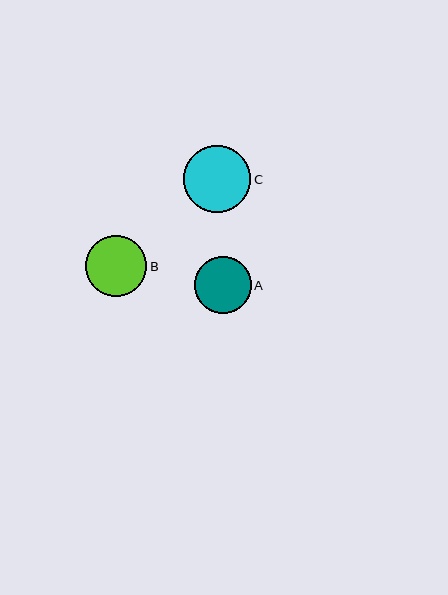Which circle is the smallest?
Circle A is the smallest with a size of approximately 56 pixels.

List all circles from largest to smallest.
From largest to smallest: C, B, A.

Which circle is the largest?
Circle C is the largest with a size of approximately 68 pixels.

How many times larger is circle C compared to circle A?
Circle C is approximately 1.2 times the size of circle A.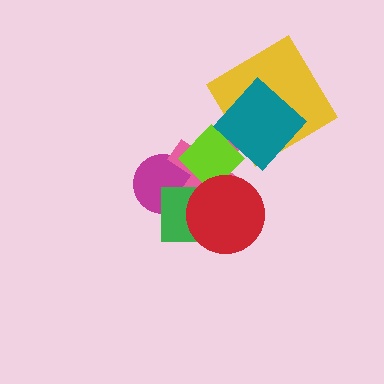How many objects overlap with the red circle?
3 objects overlap with the red circle.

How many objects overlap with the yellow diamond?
1 object overlaps with the yellow diamond.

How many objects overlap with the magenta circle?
3 objects overlap with the magenta circle.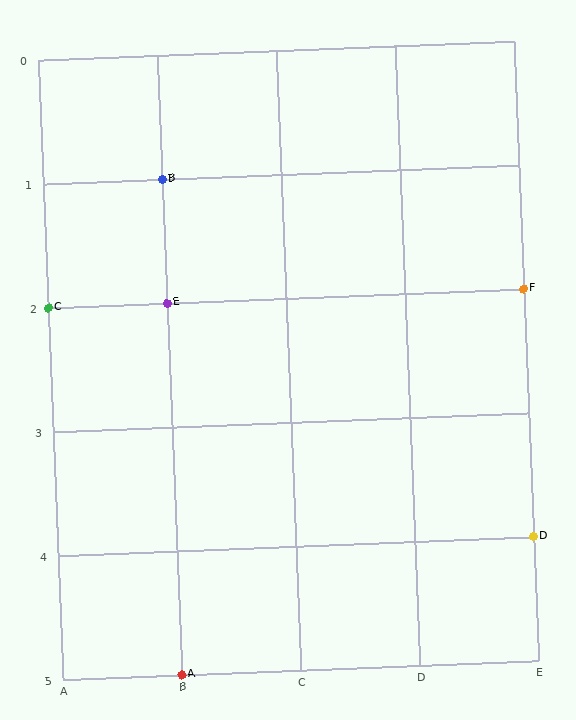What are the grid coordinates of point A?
Point A is at grid coordinates (B, 5).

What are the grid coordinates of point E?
Point E is at grid coordinates (B, 2).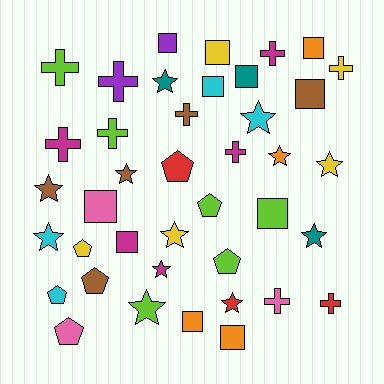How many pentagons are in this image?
There are 7 pentagons.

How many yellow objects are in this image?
There are 5 yellow objects.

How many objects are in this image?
There are 40 objects.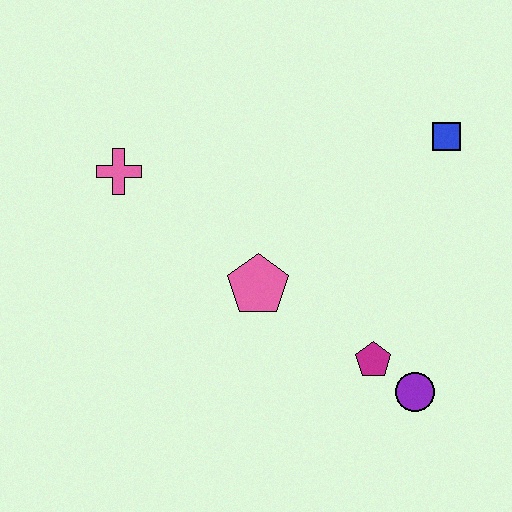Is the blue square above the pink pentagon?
Yes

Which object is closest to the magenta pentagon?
The purple circle is closest to the magenta pentagon.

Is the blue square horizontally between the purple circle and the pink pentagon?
No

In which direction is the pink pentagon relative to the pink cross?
The pink pentagon is to the right of the pink cross.